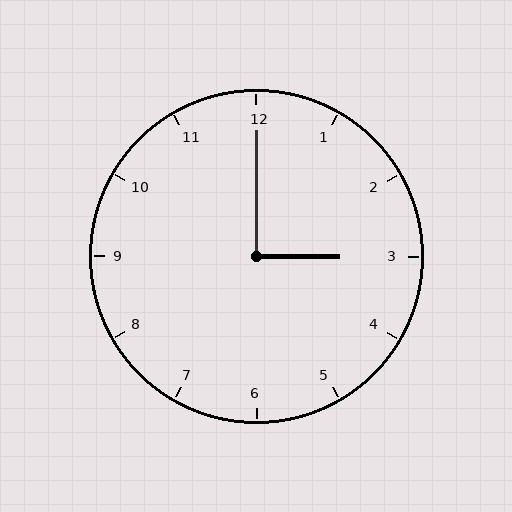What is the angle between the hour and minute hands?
Approximately 90 degrees.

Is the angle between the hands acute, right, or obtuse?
It is right.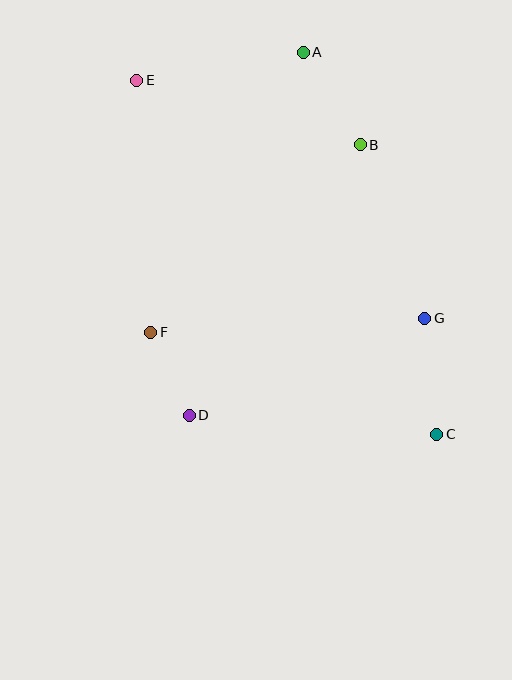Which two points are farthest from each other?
Points C and E are farthest from each other.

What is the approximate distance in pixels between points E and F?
The distance between E and F is approximately 252 pixels.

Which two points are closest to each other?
Points D and F are closest to each other.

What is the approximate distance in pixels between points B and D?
The distance between B and D is approximately 320 pixels.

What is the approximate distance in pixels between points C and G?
The distance between C and G is approximately 117 pixels.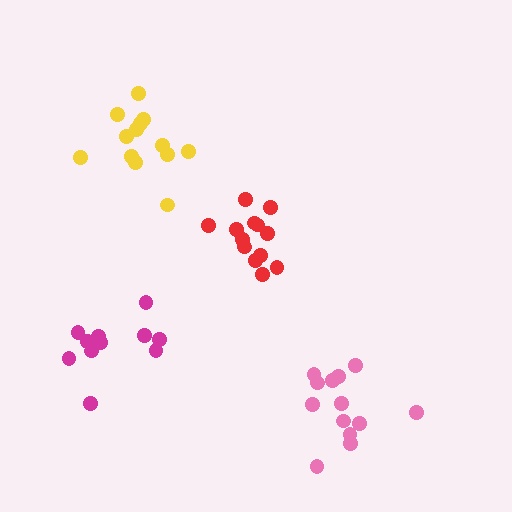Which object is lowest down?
The pink cluster is bottommost.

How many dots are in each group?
Group 1: 13 dots, Group 2: 12 dots, Group 3: 13 dots, Group 4: 13 dots (51 total).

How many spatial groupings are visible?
There are 4 spatial groupings.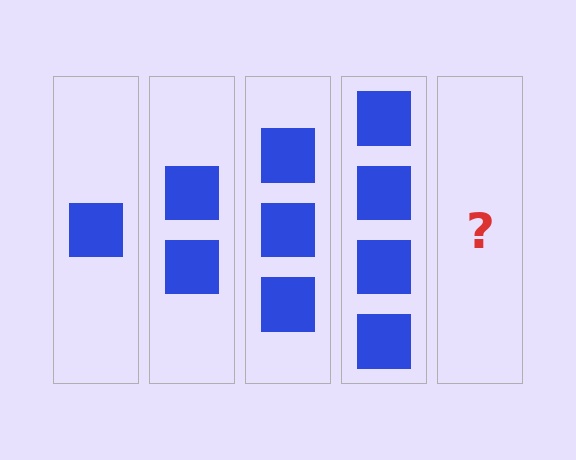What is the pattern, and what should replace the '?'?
The pattern is that each step adds one more square. The '?' should be 5 squares.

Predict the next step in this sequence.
The next step is 5 squares.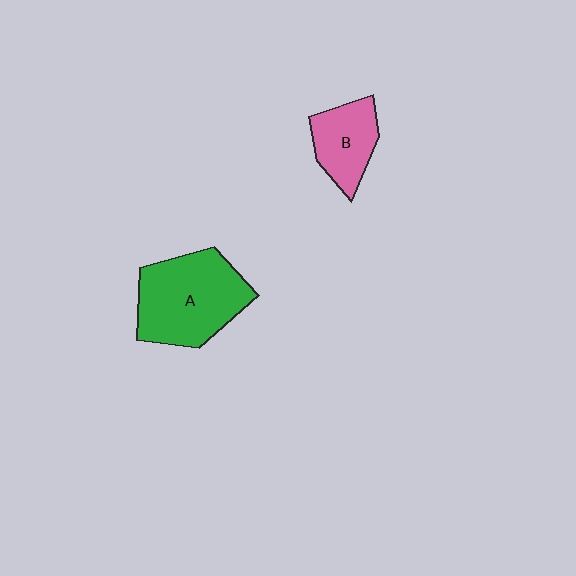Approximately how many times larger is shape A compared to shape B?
Approximately 1.8 times.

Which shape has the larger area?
Shape A (green).